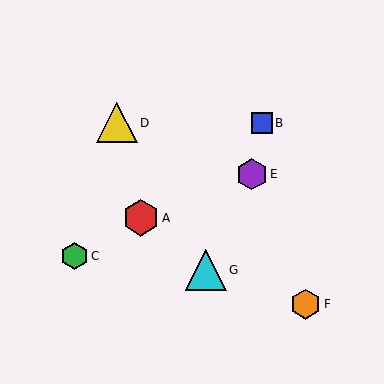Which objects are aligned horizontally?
Objects B, D are aligned horizontally.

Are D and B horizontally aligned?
Yes, both are at y≈123.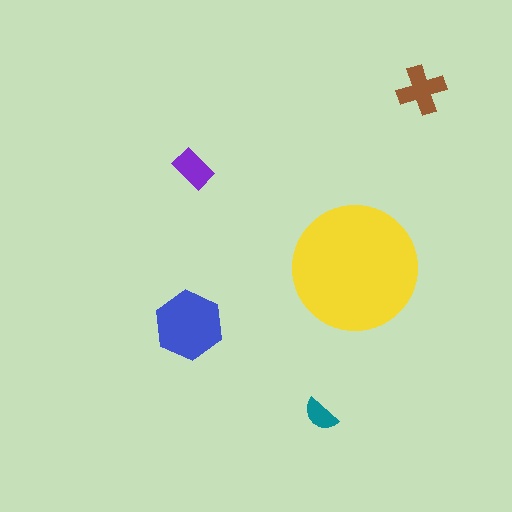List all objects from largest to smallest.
The yellow circle, the blue hexagon, the brown cross, the purple rectangle, the teal semicircle.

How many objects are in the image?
There are 5 objects in the image.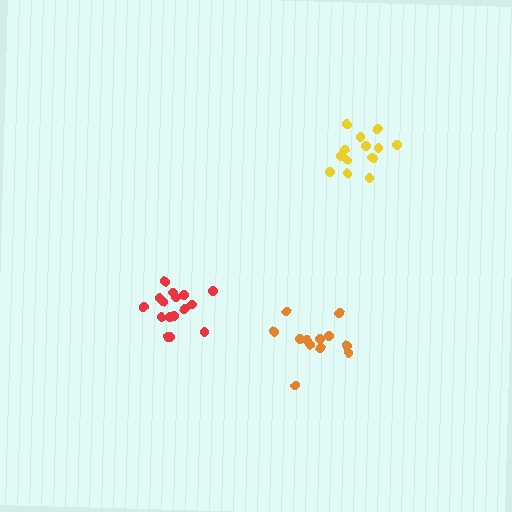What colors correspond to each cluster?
The clusters are colored: red, orange, yellow.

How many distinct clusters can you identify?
There are 3 distinct clusters.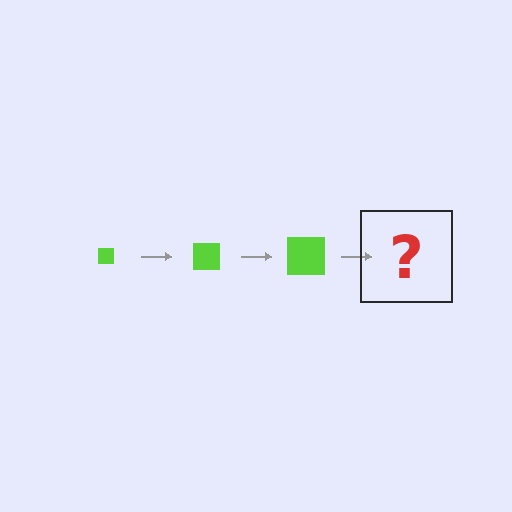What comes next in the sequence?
The next element should be a lime square, larger than the previous one.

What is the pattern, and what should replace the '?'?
The pattern is that the square gets progressively larger each step. The '?' should be a lime square, larger than the previous one.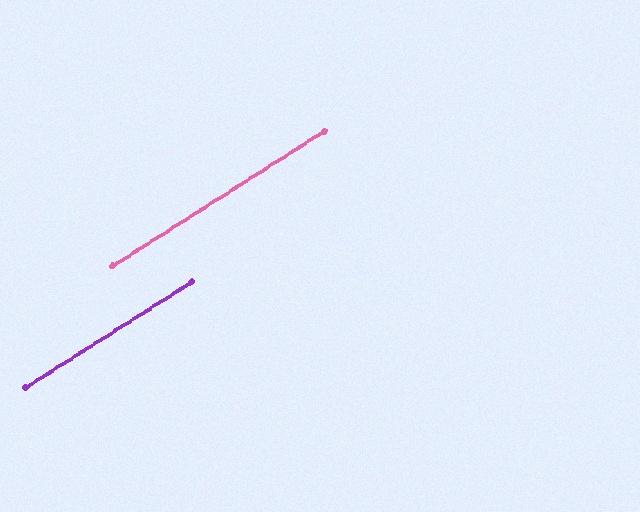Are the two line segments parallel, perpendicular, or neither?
Parallel — their directions differ by only 0.1°.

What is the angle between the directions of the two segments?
Approximately 0 degrees.